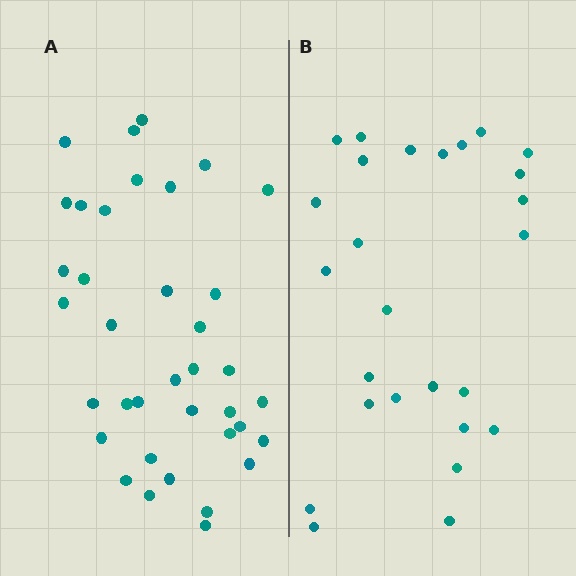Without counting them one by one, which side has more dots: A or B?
Region A (the left region) has more dots.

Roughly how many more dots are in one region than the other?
Region A has roughly 12 or so more dots than region B.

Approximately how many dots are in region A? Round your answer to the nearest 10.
About 40 dots. (The exact count is 37, which rounds to 40.)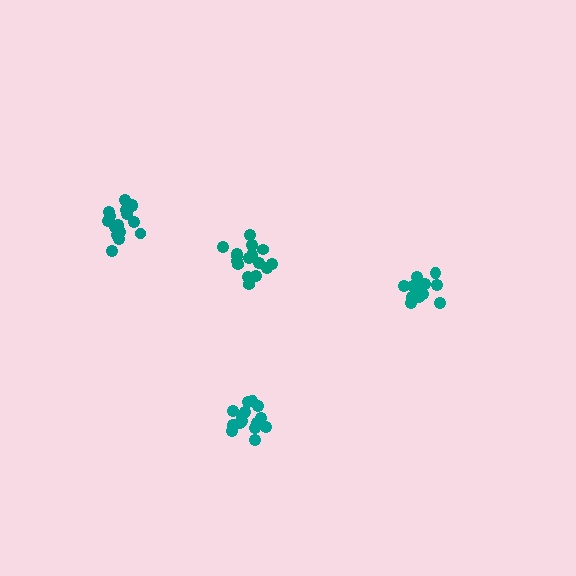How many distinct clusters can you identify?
There are 4 distinct clusters.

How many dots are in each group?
Group 1: 15 dots, Group 2: 12 dots, Group 3: 17 dots, Group 4: 17 dots (61 total).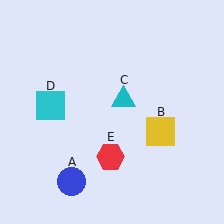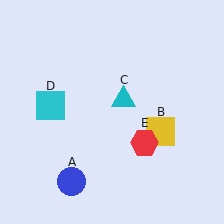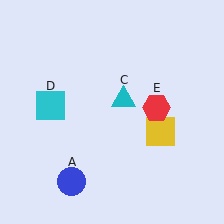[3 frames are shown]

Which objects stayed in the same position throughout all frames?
Blue circle (object A) and yellow square (object B) and cyan triangle (object C) and cyan square (object D) remained stationary.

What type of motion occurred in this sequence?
The red hexagon (object E) rotated counterclockwise around the center of the scene.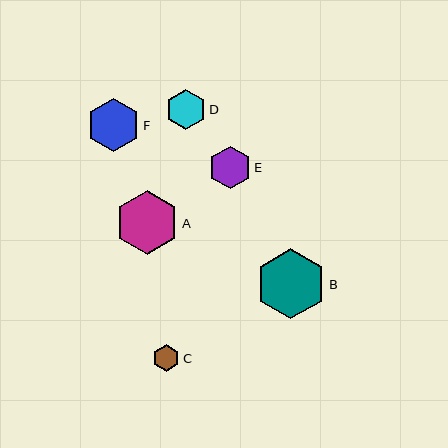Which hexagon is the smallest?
Hexagon C is the smallest with a size of approximately 27 pixels.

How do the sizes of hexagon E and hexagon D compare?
Hexagon E and hexagon D are approximately the same size.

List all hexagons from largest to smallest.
From largest to smallest: B, A, F, E, D, C.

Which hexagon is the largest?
Hexagon B is the largest with a size of approximately 70 pixels.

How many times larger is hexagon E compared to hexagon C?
Hexagon E is approximately 1.6 times the size of hexagon C.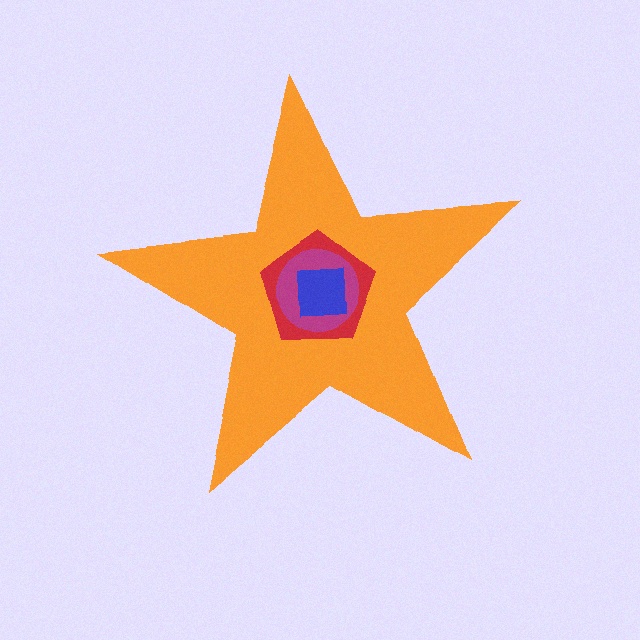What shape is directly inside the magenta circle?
The blue square.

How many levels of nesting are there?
4.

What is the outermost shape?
The orange star.